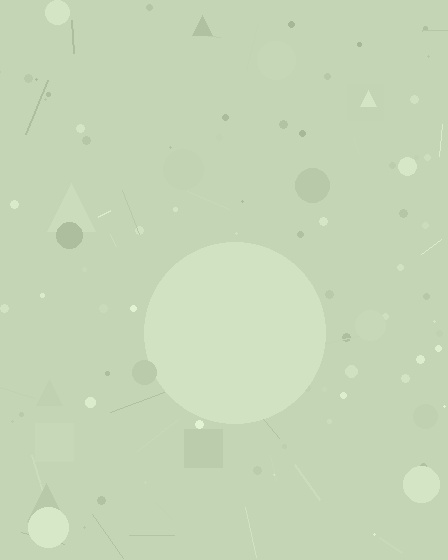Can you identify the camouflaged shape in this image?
The camouflaged shape is a circle.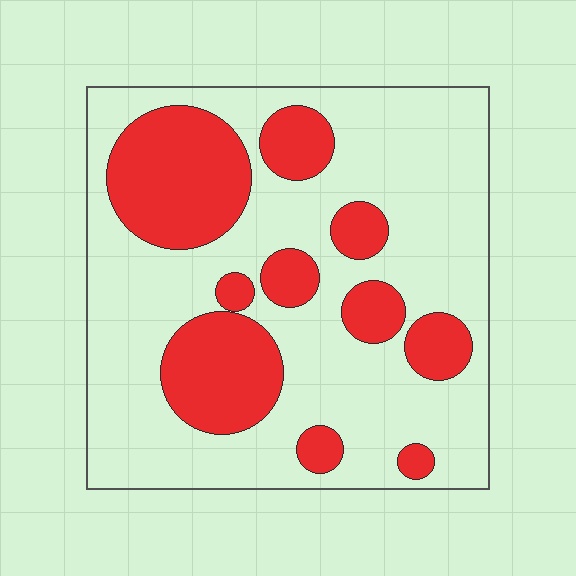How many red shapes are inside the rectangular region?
10.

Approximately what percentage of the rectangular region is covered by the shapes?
Approximately 30%.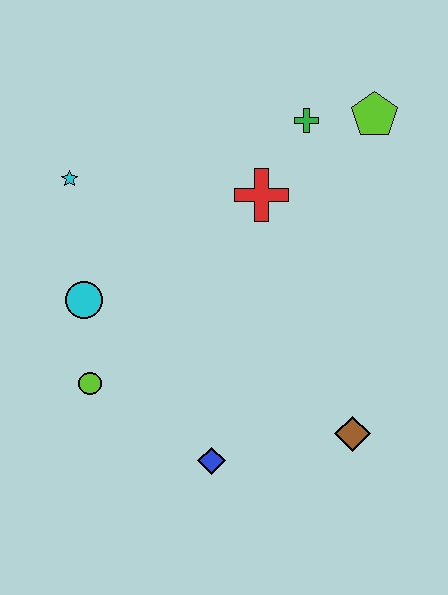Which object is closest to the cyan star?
The cyan circle is closest to the cyan star.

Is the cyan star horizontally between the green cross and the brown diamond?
No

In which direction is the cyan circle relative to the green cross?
The cyan circle is to the left of the green cross.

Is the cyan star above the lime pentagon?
No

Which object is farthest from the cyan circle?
The lime pentagon is farthest from the cyan circle.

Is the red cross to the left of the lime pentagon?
Yes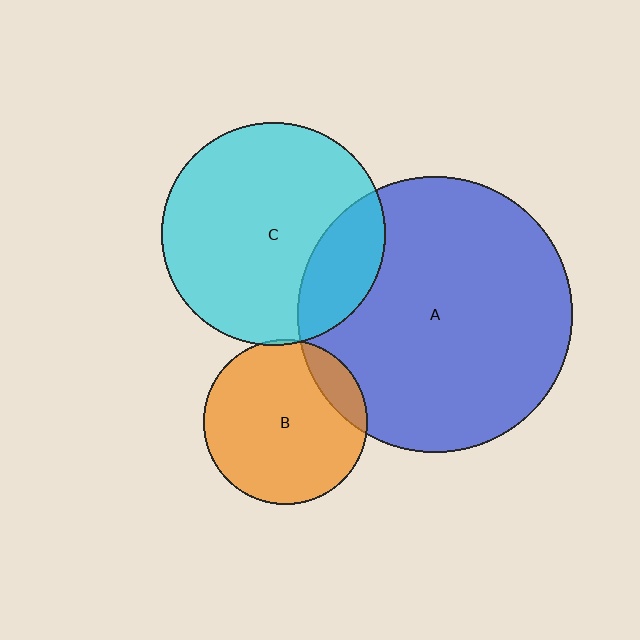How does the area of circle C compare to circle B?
Approximately 1.8 times.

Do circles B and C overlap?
Yes.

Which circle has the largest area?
Circle A (blue).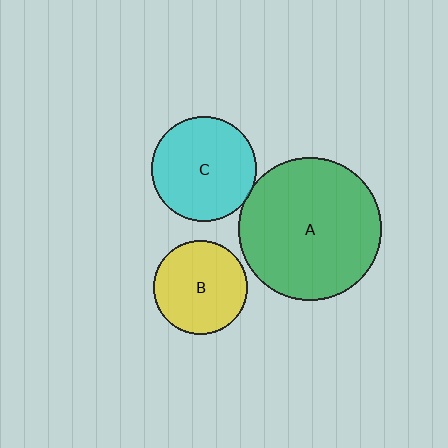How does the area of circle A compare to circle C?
Approximately 1.9 times.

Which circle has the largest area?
Circle A (green).